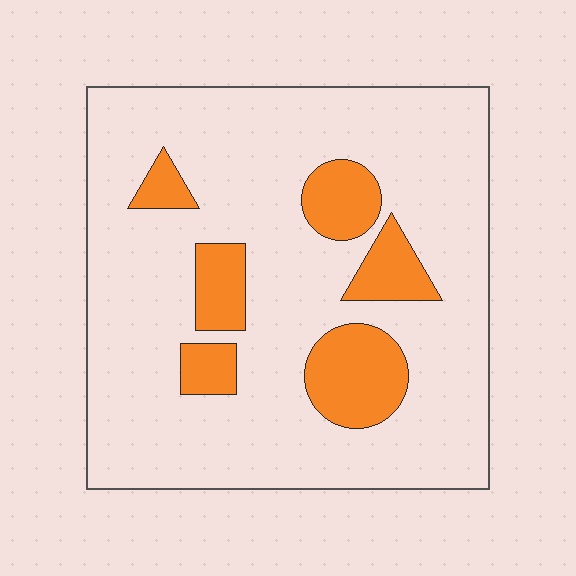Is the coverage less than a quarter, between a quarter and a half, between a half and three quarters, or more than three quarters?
Less than a quarter.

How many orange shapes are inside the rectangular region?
6.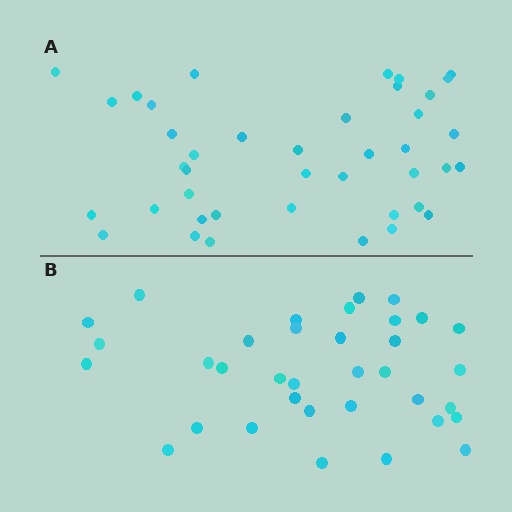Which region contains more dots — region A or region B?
Region A (the top region) has more dots.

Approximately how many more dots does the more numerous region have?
Region A has about 6 more dots than region B.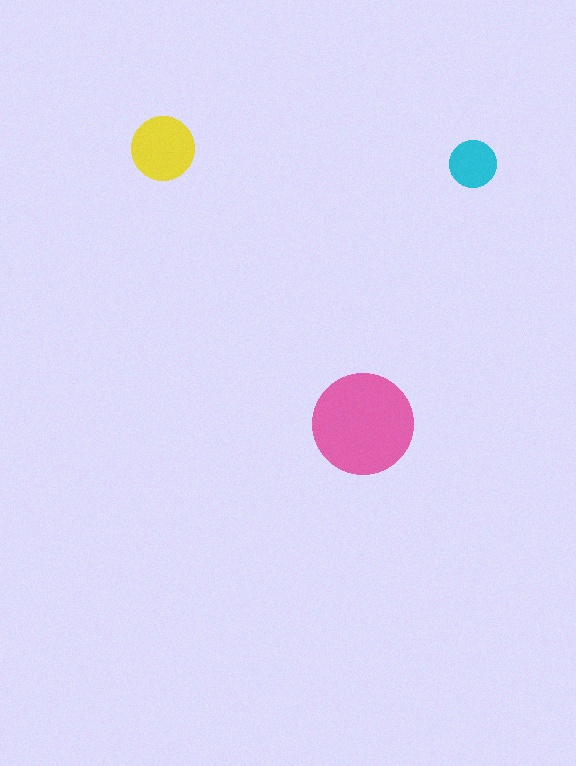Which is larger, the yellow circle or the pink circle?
The pink one.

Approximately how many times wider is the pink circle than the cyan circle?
About 2 times wider.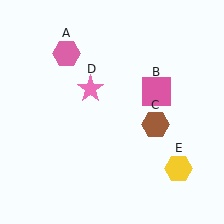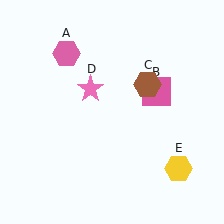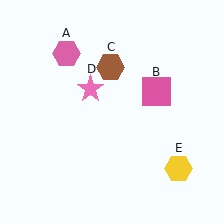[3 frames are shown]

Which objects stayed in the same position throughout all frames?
Pink hexagon (object A) and pink square (object B) and pink star (object D) and yellow hexagon (object E) remained stationary.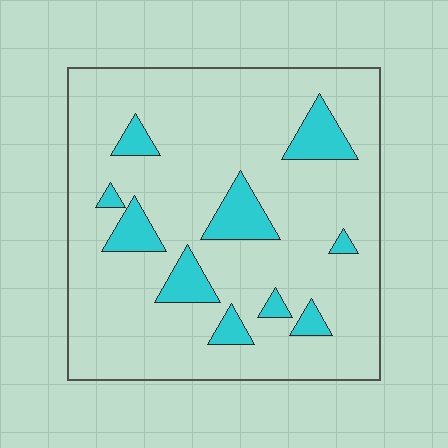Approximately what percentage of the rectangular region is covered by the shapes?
Approximately 15%.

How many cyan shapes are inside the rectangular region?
10.